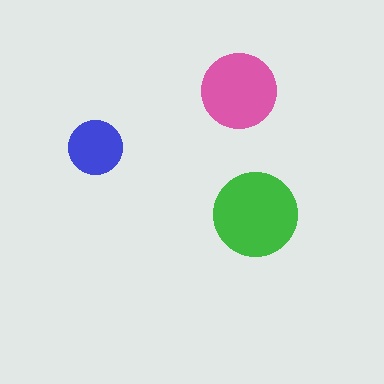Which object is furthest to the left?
The blue circle is leftmost.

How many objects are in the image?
There are 3 objects in the image.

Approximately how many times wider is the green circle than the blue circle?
About 1.5 times wider.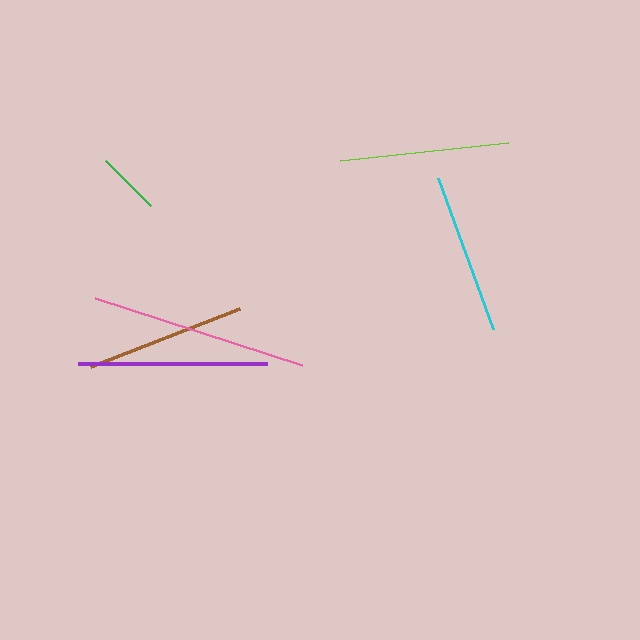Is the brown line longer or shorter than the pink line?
The pink line is longer than the brown line.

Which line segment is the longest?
The pink line is the longest at approximately 218 pixels.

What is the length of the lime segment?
The lime segment is approximately 169 pixels long.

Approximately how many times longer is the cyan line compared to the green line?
The cyan line is approximately 2.5 times the length of the green line.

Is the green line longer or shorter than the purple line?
The purple line is longer than the green line.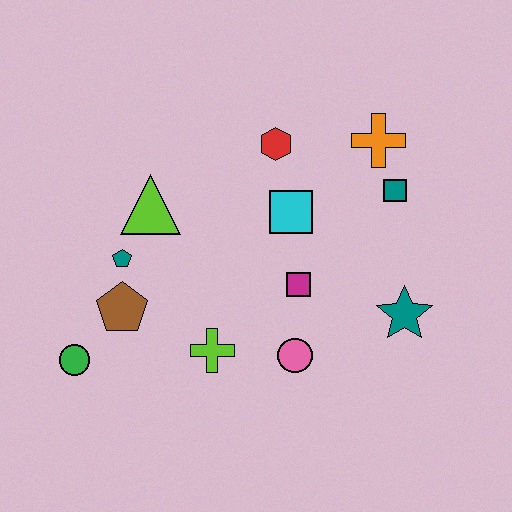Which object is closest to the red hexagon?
The cyan square is closest to the red hexagon.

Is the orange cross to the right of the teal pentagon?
Yes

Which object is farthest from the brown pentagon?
The orange cross is farthest from the brown pentagon.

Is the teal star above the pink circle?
Yes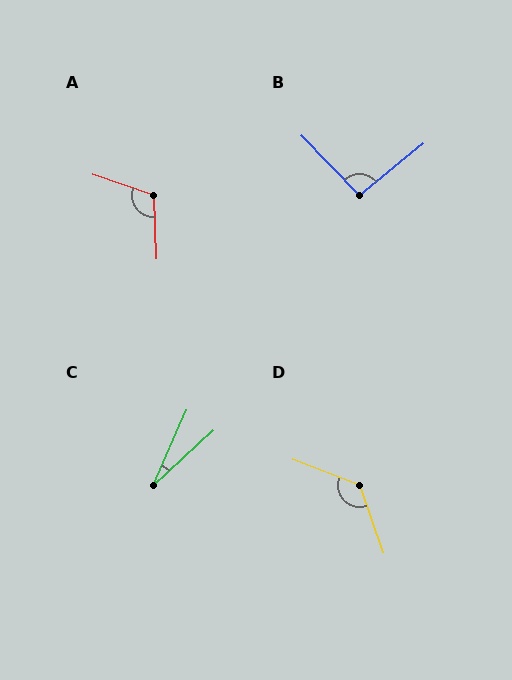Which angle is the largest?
D, at approximately 130 degrees.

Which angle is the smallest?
C, at approximately 23 degrees.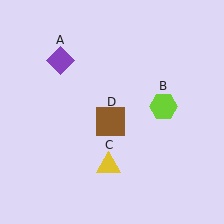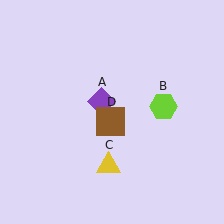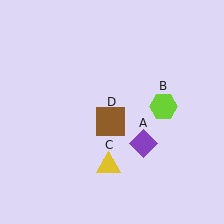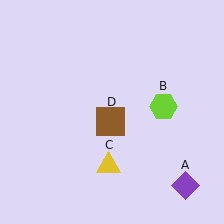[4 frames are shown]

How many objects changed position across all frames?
1 object changed position: purple diamond (object A).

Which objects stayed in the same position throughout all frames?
Lime hexagon (object B) and yellow triangle (object C) and brown square (object D) remained stationary.